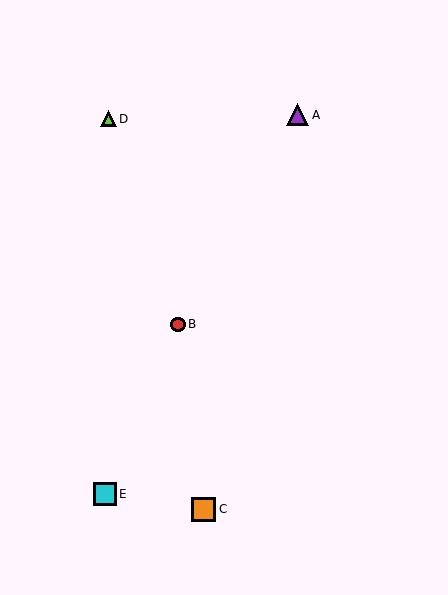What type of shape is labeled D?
Shape D is a lime triangle.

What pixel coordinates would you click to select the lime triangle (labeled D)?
Click at (109, 119) to select the lime triangle D.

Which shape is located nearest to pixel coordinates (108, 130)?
The lime triangle (labeled D) at (109, 119) is nearest to that location.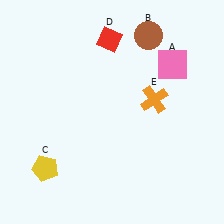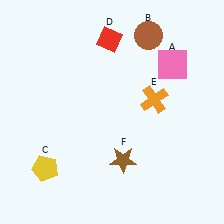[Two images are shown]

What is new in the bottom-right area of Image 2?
A brown star (F) was added in the bottom-right area of Image 2.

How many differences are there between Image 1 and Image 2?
There is 1 difference between the two images.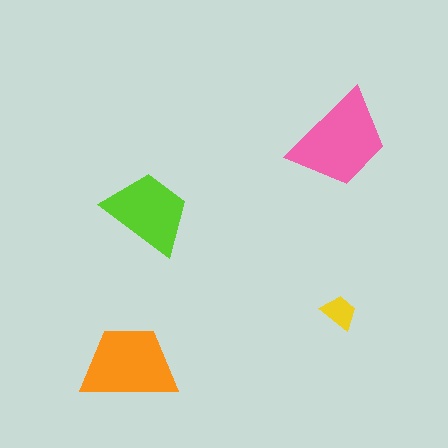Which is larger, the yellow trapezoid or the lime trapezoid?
The lime one.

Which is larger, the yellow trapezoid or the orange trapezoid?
The orange one.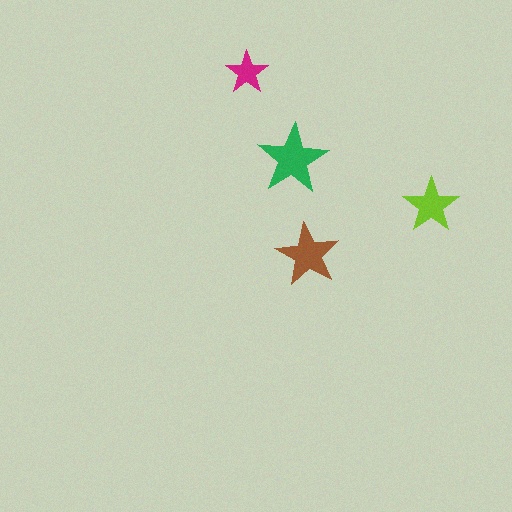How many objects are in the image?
There are 4 objects in the image.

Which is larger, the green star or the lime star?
The green one.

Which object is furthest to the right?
The lime star is rightmost.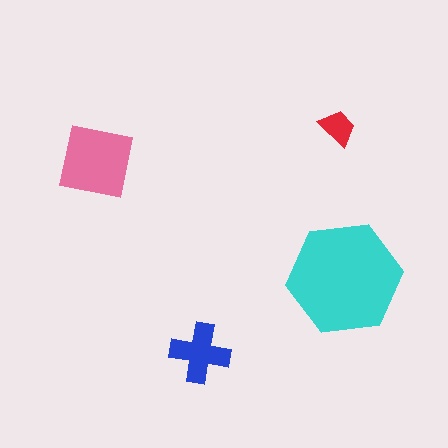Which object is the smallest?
The red trapezoid.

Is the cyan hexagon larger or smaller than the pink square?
Larger.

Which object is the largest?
The cyan hexagon.